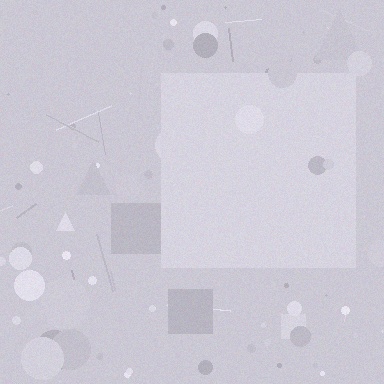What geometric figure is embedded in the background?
A square is embedded in the background.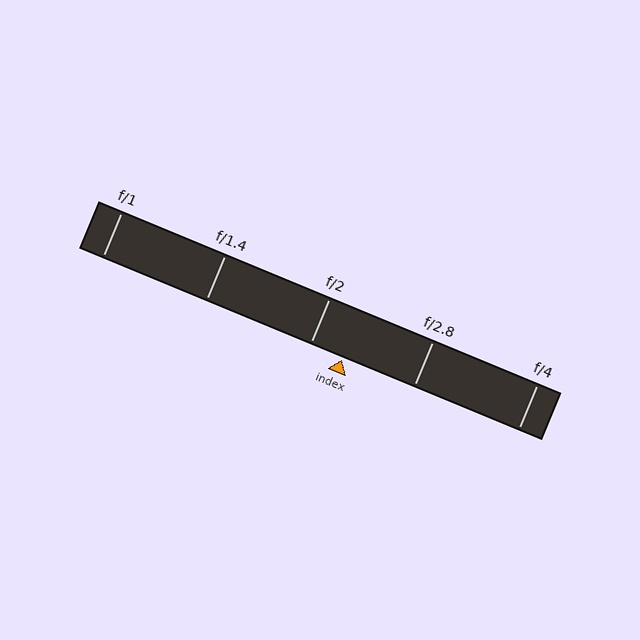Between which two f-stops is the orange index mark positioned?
The index mark is between f/2 and f/2.8.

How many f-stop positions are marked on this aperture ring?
There are 5 f-stop positions marked.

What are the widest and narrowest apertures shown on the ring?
The widest aperture shown is f/1 and the narrowest is f/4.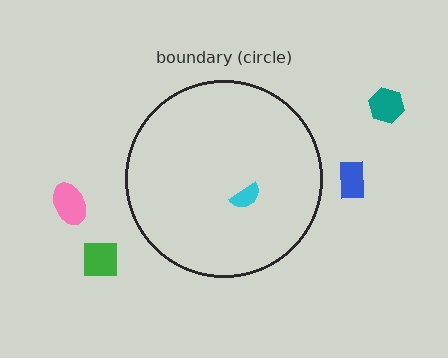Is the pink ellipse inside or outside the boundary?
Outside.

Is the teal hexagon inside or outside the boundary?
Outside.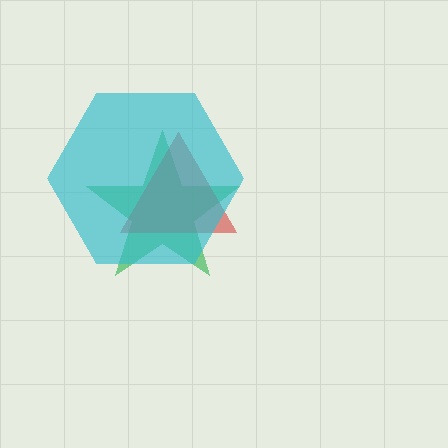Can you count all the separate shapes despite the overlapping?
Yes, there are 3 separate shapes.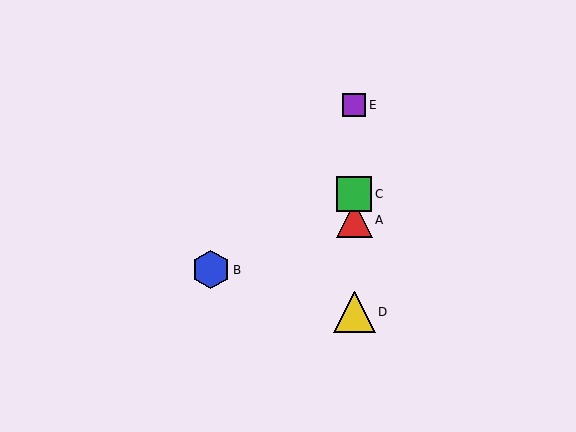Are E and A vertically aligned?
Yes, both are at x≈354.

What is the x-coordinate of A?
Object A is at x≈354.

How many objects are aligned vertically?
4 objects (A, C, D, E) are aligned vertically.